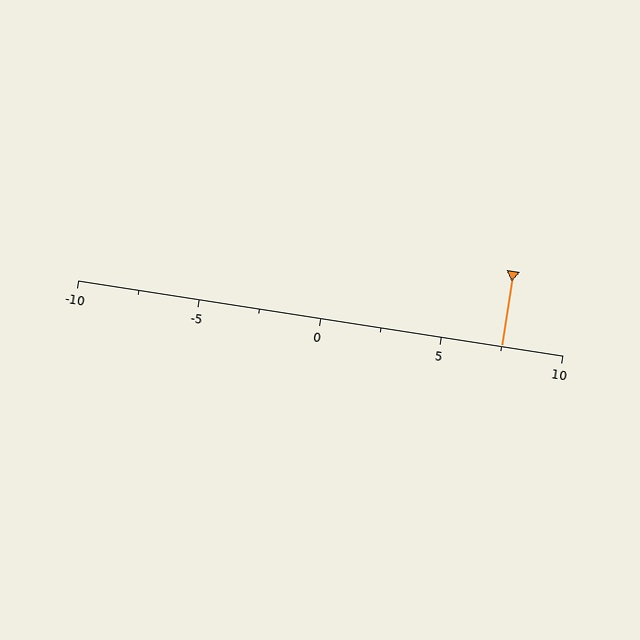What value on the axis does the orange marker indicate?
The marker indicates approximately 7.5.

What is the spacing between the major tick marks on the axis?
The major ticks are spaced 5 apart.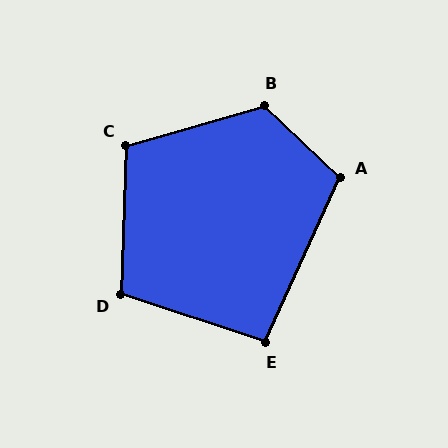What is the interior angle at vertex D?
Approximately 106 degrees (obtuse).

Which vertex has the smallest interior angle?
E, at approximately 96 degrees.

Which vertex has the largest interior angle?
B, at approximately 120 degrees.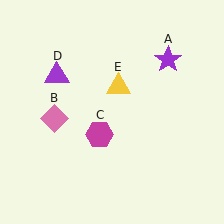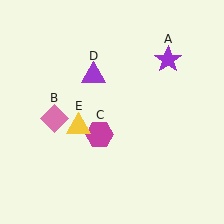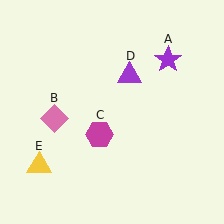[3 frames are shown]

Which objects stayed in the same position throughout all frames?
Purple star (object A) and pink diamond (object B) and magenta hexagon (object C) remained stationary.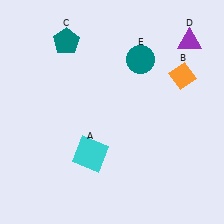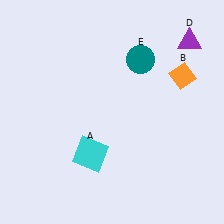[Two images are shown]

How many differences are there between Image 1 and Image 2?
There is 1 difference between the two images.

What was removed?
The teal pentagon (C) was removed in Image 2.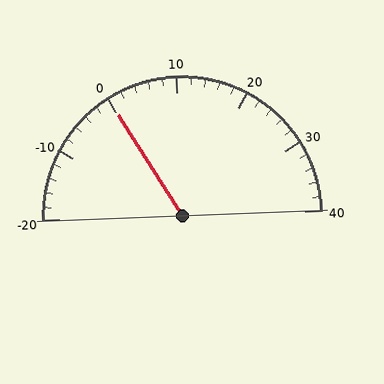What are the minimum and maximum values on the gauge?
The gauge ranges from -20 to 40.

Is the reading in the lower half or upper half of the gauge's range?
The reading is in the lower half of the range (-20 to 40).